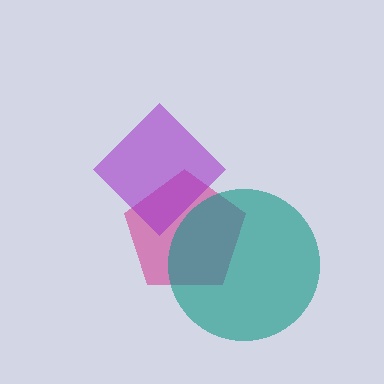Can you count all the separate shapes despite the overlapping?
Yes, there are 3 separate shapes.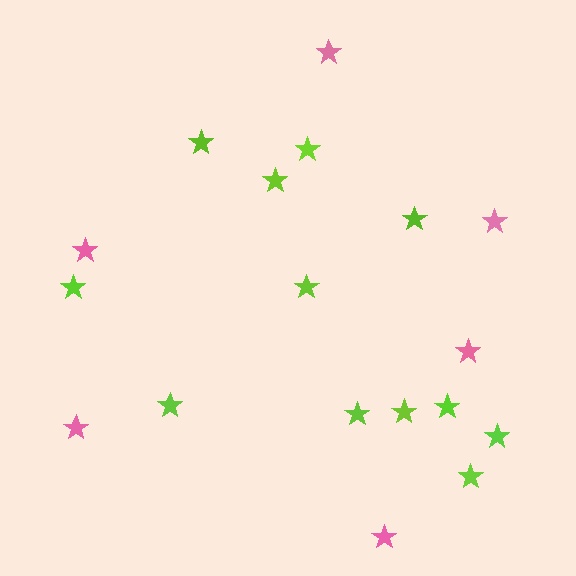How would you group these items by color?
There are 2 groups: one group of lime stars (12) and one group of pink stars (6).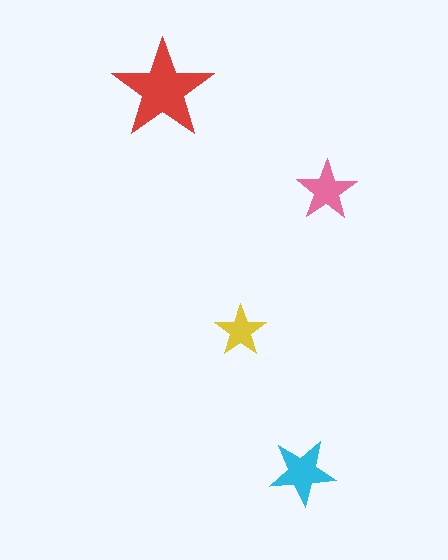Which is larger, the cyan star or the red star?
The red one.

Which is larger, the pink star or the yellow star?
The pink one.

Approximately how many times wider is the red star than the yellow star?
About 2 times wider.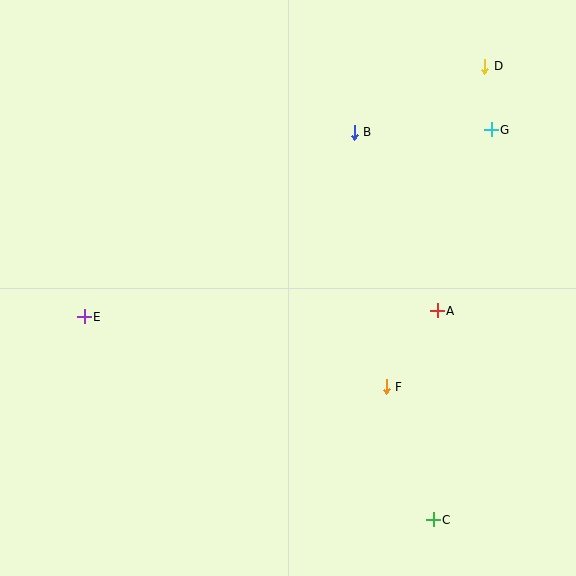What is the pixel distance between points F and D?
The distance between F and D is 335 pixels.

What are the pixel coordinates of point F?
Point F is at (386, 387).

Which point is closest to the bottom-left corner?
Point E is closest to the bottom-left corner.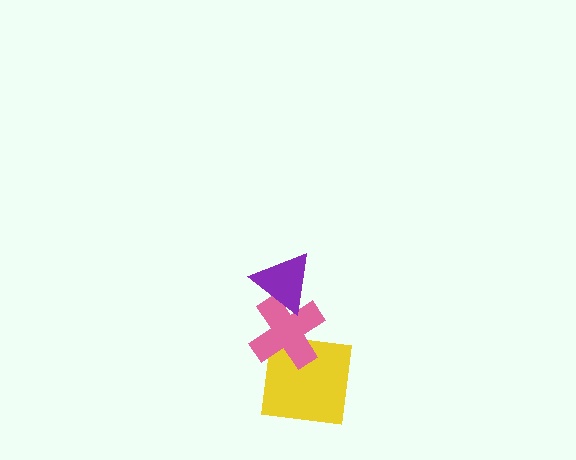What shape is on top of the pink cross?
The purple triangle is on top of the pink cross.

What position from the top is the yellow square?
The yellow square is 3rd from the top.